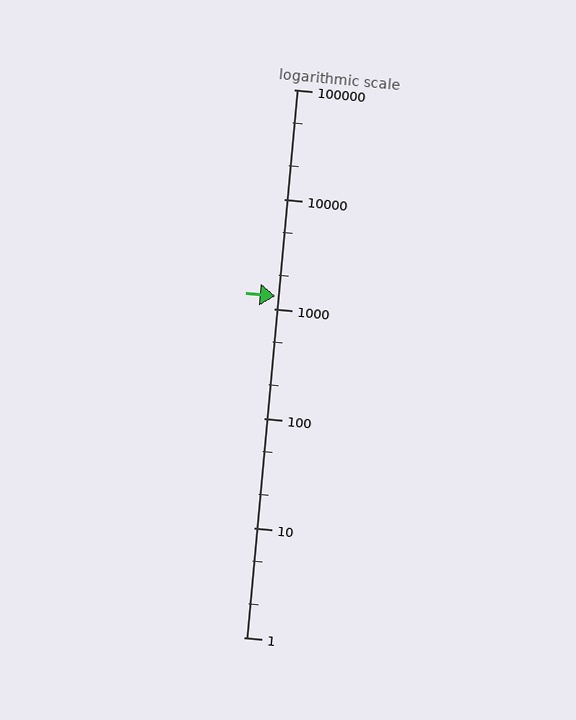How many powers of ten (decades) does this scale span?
The scale spans 5 decades, from 1 to 100000.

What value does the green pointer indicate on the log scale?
The pointer indicates approximately 1300.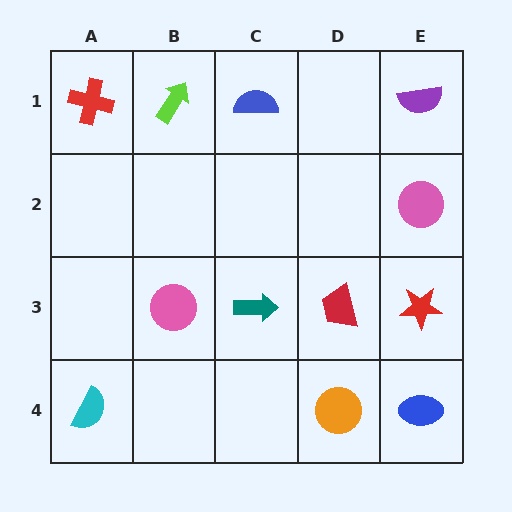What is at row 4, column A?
A cyan semicircle.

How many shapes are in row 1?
4 shapes.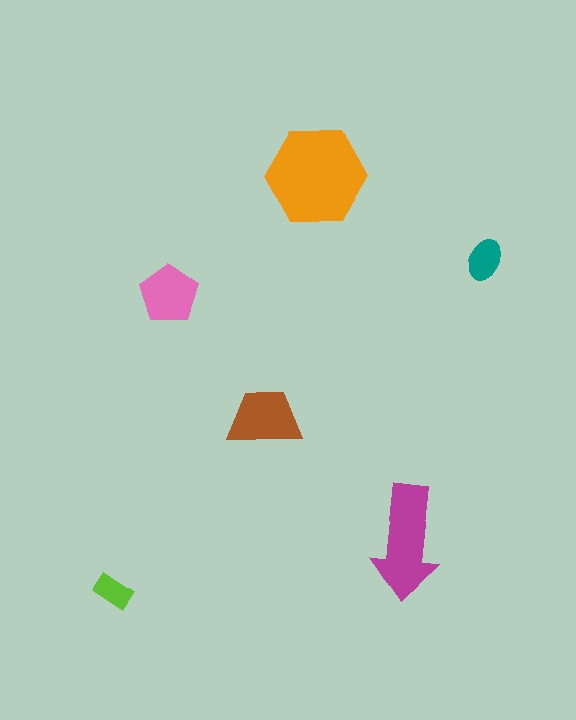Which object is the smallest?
The lime rectangle.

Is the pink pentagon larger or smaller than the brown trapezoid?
Smaller.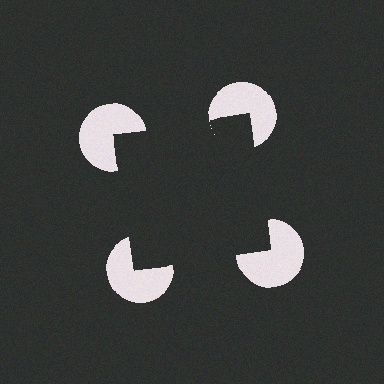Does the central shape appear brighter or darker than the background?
It typically appears slightly darker than the background, even though no actual brightness change is drawn.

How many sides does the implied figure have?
4 sides.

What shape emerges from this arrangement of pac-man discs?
An illusory square — its edges are inferred from the aligned wedge cuts in the pac-man discs, not physically drawn.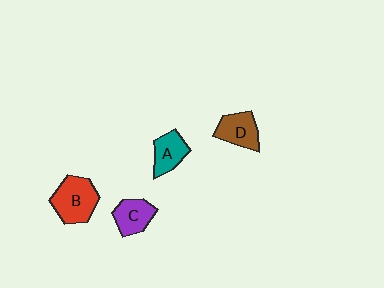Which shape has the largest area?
Shape B (red).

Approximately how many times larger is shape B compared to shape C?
Approximately 1.5 times.